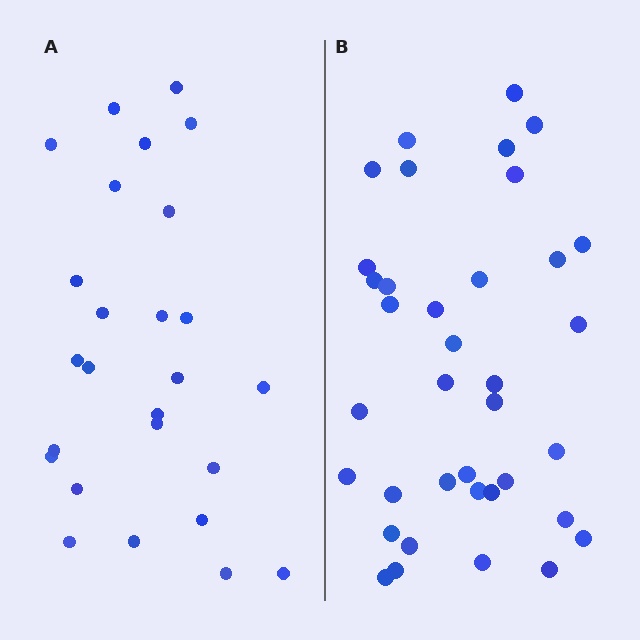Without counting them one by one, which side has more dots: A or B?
Region B (the right region) has more dots.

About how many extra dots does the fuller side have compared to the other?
Region B has roughly 12 or so more dots than region A.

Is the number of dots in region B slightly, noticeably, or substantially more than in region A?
Region B has noticeably more, but not dramatically so. The ratio is roughly 1.4 to 1.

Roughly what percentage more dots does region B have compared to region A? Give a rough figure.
About 40% more.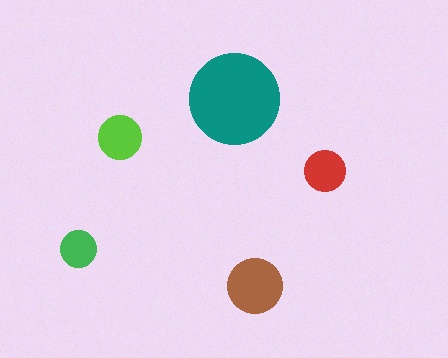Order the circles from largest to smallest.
the teal one, the brown one, the lime one, the red one, the green one.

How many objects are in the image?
There are 5 objects in the image.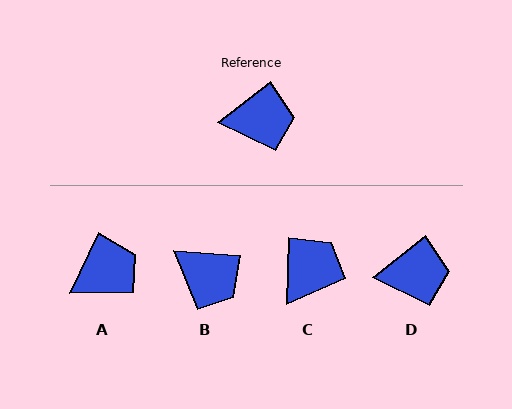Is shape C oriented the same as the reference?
No, it is off by about 51 degrees.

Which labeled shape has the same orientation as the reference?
D.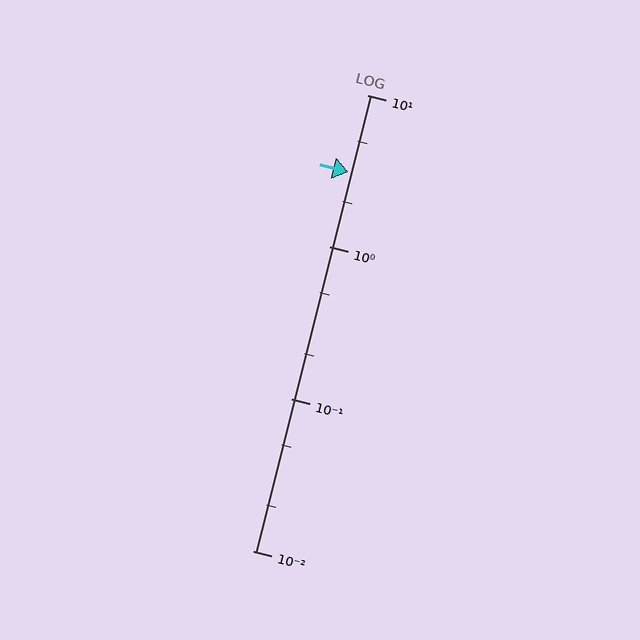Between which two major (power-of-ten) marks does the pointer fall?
The pointer is between 1 and 10.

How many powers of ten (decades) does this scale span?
The scale spans 3 decades, from 0.01 to 10.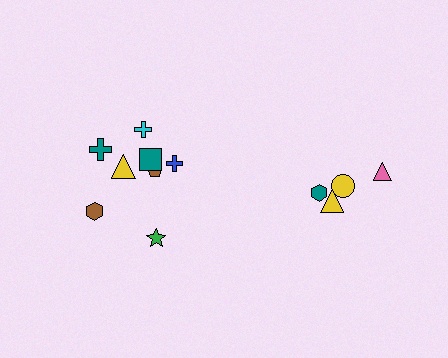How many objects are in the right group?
There are 4 objects.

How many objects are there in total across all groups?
There are 12 objects.